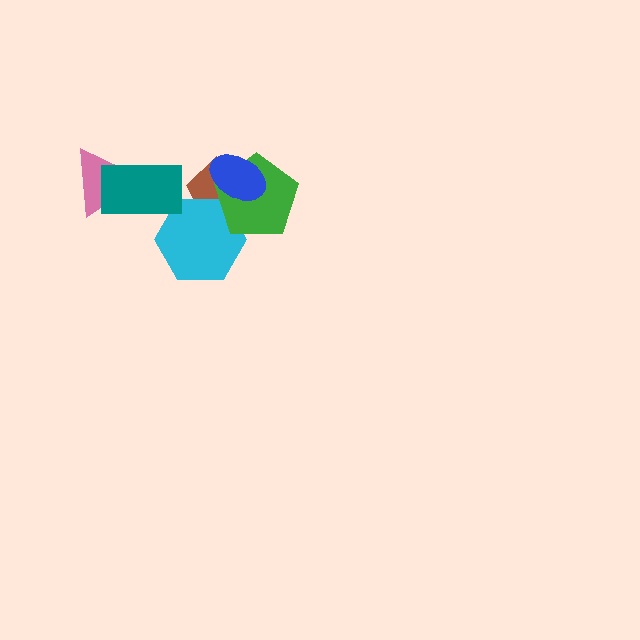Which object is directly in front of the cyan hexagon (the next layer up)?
The green pentagon is directly in front of the cyan hexagon.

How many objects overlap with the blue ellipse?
2 objects overlap with the blue ellipse.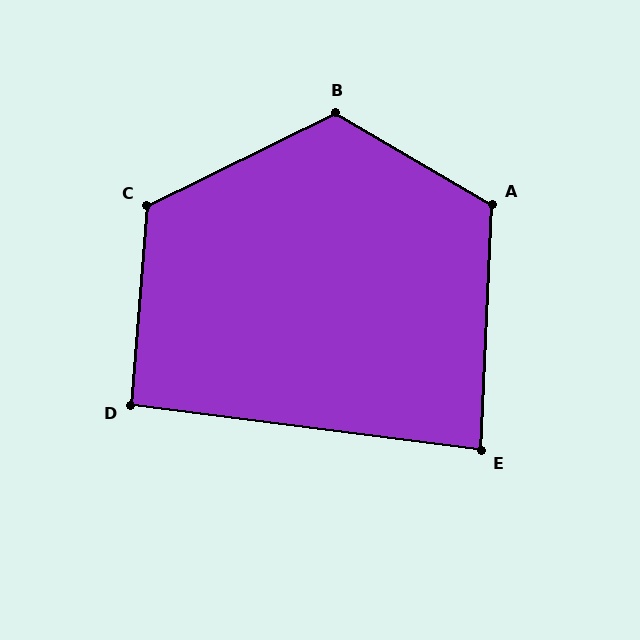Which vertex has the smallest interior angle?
E, at approximately 85 degrees.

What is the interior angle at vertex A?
Approximately 118 degrees (obtuse).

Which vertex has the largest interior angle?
B, at approximately 124 degrees.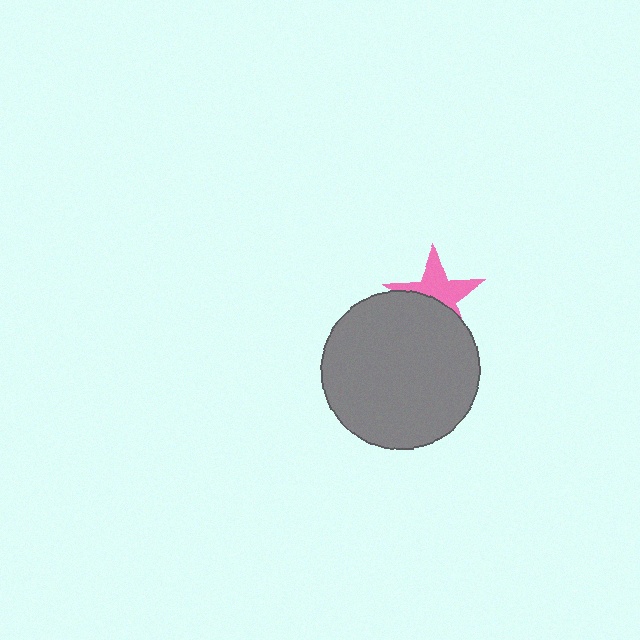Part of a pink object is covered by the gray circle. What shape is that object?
It is a star.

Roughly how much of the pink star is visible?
About half of it is visible (roughly 52%).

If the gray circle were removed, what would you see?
You would see the complete pink star.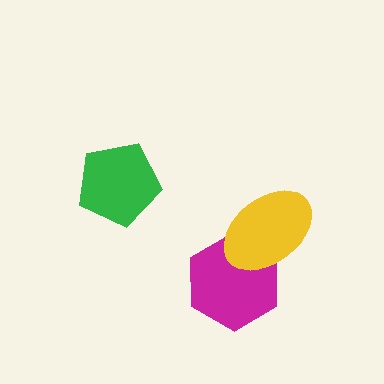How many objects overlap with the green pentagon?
0 objects overlap with the green pentagon.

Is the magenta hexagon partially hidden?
Yes, it is partially covered by another shape.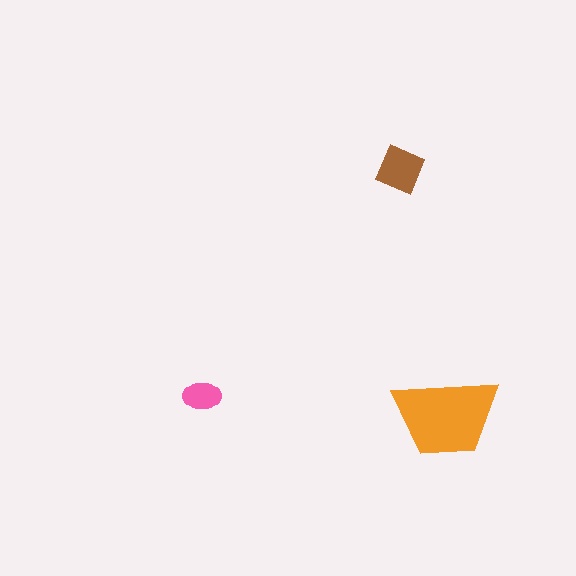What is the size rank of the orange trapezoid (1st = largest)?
1st.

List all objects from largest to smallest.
The orange trapezoid, the brown diamond, the pink ellipse.